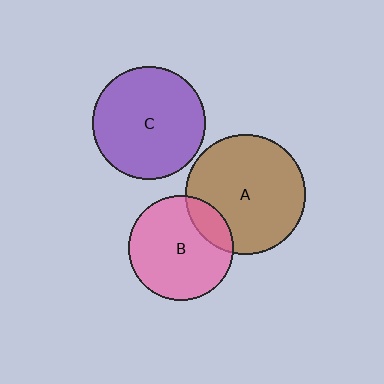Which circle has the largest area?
Circle A (brown).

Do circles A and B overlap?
Yes.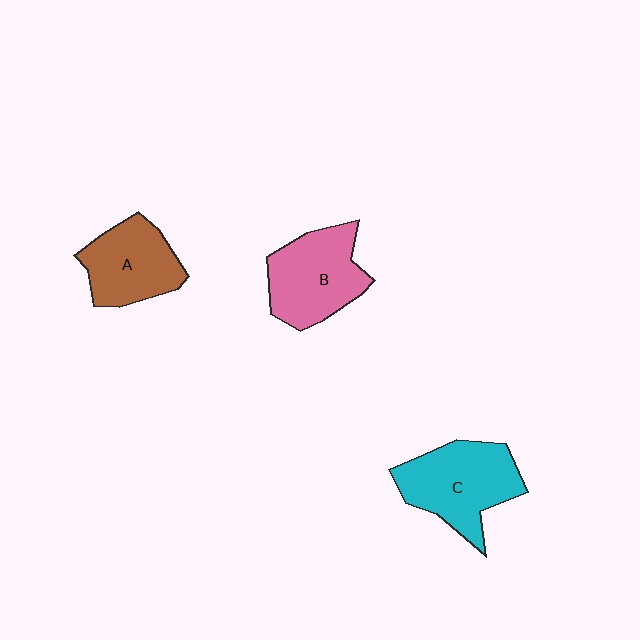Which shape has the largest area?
Shape C (cyan).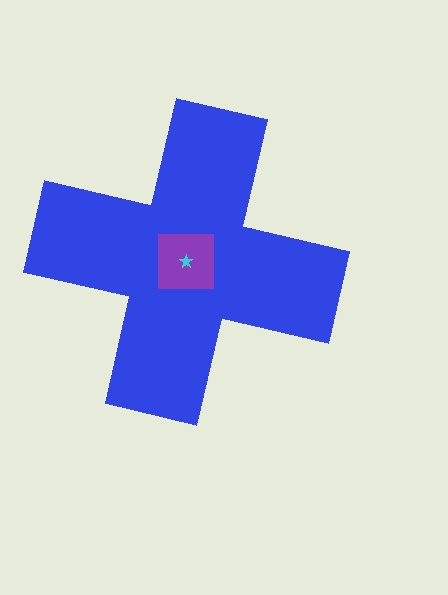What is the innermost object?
The cyan star.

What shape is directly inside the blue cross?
The purple square.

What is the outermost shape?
The blue cross.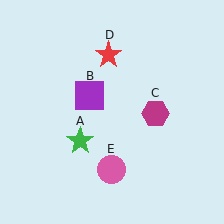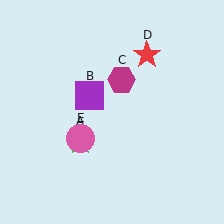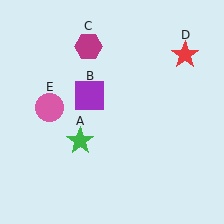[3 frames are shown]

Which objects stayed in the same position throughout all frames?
Green star (object A) and purple square (object B) remained stationary.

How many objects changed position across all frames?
3 objects changed position: magenta hexagon (object C), red star (object D), pink circle (object E).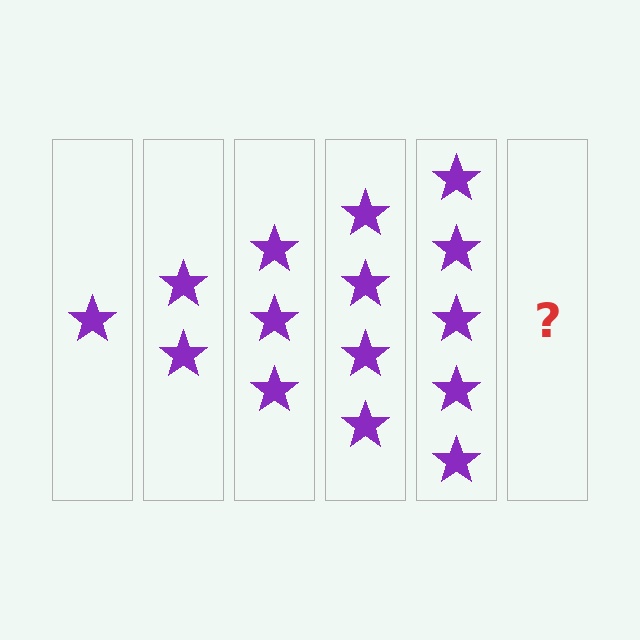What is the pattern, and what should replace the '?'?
The pattern is that each step adds one more star. The '?' should be 6 stars.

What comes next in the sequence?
The next element should be 6 stars.